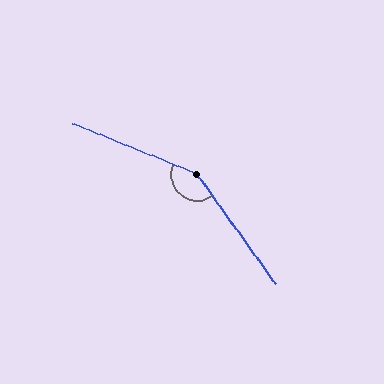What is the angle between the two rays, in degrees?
Approximately 148 degrees.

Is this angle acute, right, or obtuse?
It is obtuse.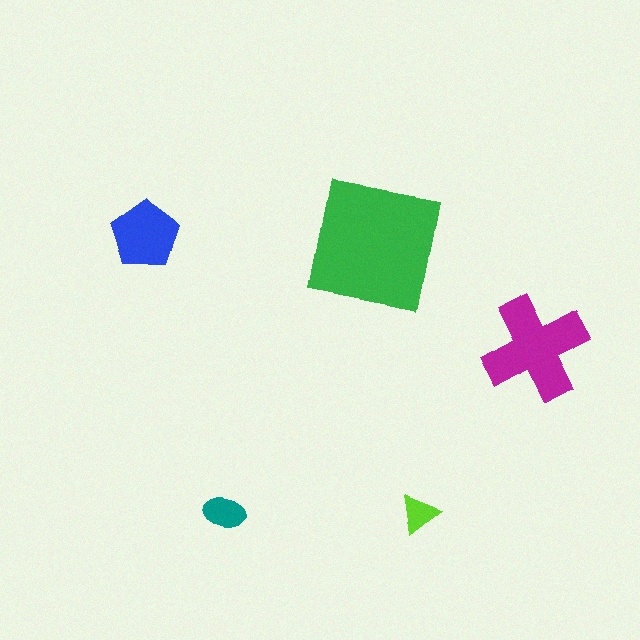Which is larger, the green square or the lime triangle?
The green square.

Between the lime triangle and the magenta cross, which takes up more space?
The magenta cross.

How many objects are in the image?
There are 5 objects in the image.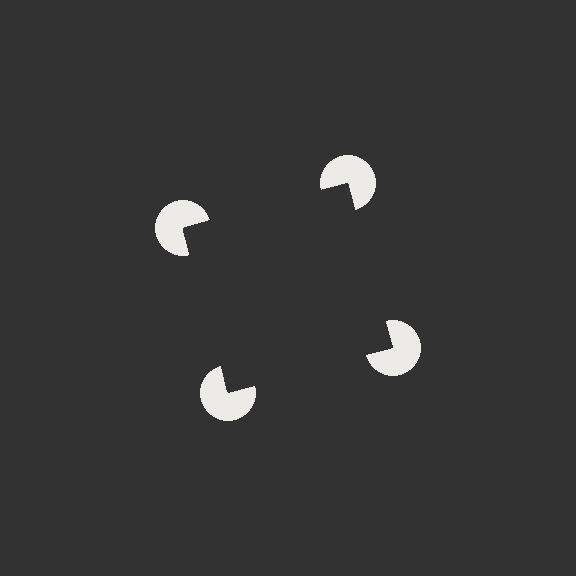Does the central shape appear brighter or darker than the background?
It typically appears slightly darker than the background, even though no actual brightness change is drawn.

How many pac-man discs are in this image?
There are 4 — one at each vertex of the illusory square.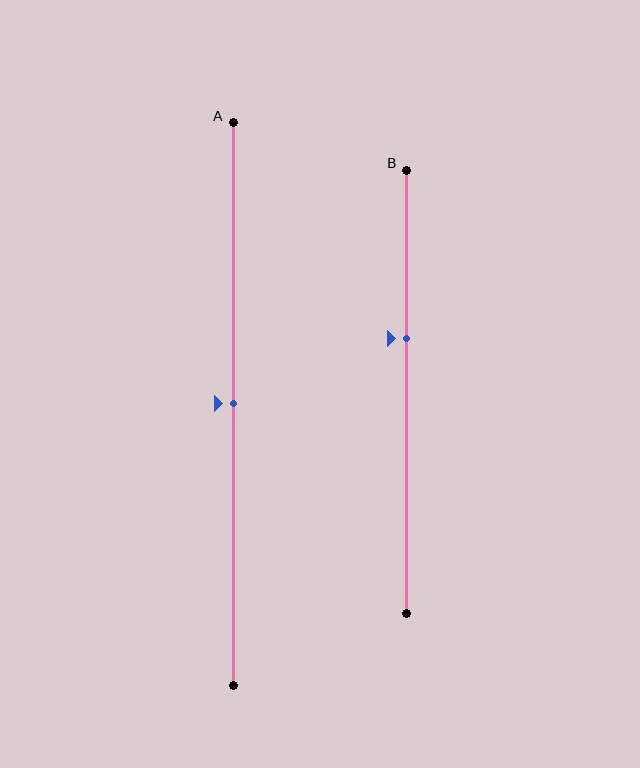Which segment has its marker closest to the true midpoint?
Segment A has its marker closest to the true midpoint.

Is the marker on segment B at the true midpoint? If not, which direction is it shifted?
No, the marker on segment B is shifted upward by about 12% of the segment length.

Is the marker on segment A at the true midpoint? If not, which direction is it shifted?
Yes, the marker on segment A is at the true midpoint.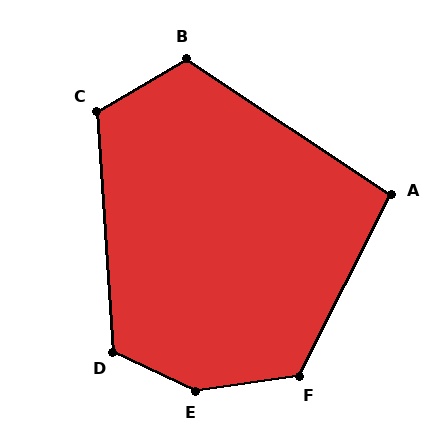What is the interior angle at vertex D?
Approximately 119 degrees (obtuse).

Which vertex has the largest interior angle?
E, at approximately 146 degrees.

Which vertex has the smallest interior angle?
A, at approximately 97 degrees.